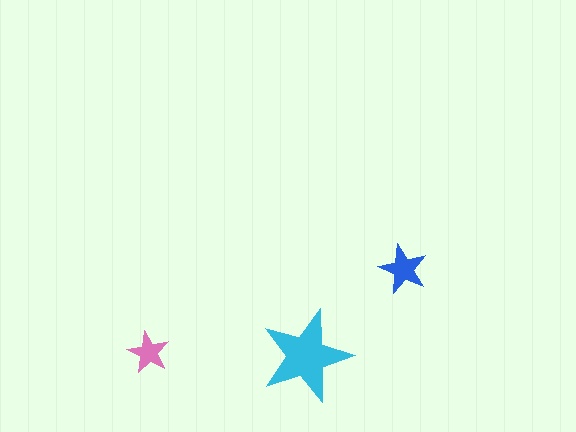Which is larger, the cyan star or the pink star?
The cyan one.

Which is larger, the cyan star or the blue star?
The cyan one.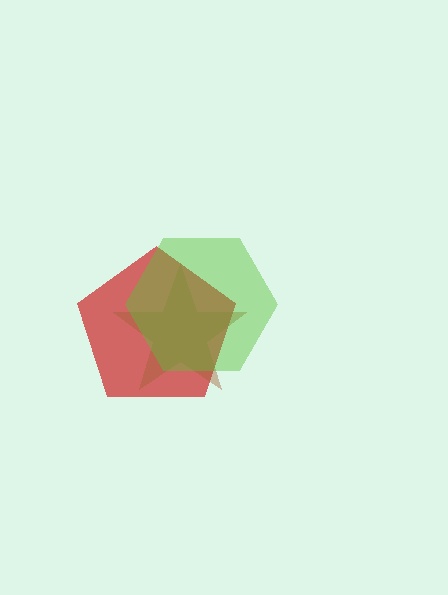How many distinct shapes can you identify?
There are 3 distinct shapes: a red pentagon, a brown star, a lime hexagon.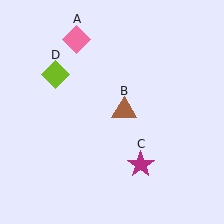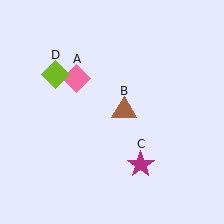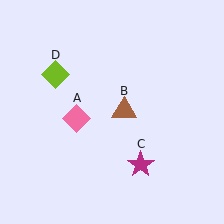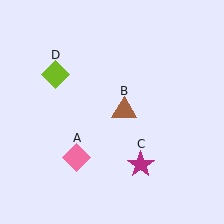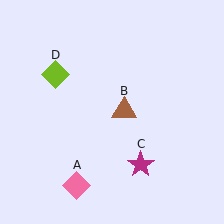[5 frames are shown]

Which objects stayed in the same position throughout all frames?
Brown triangle (object B) and magenta star (object C) and lime diamond (object D) remained stationary.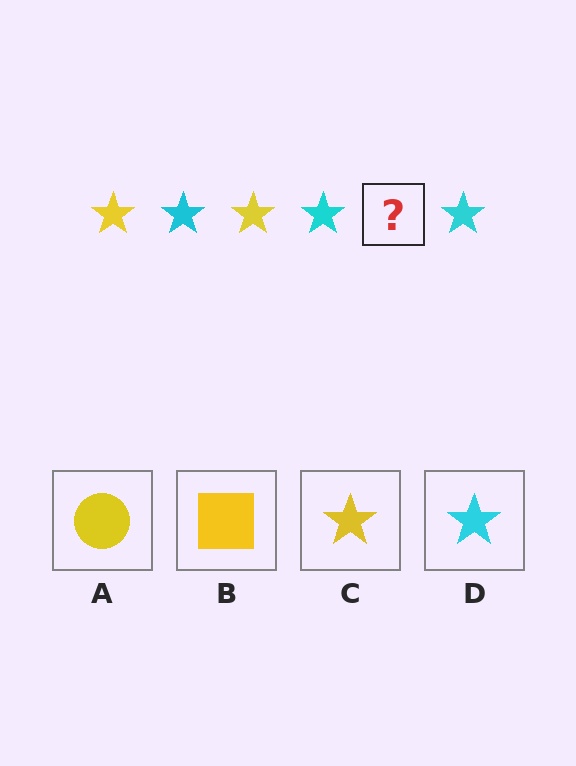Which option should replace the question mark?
Option C.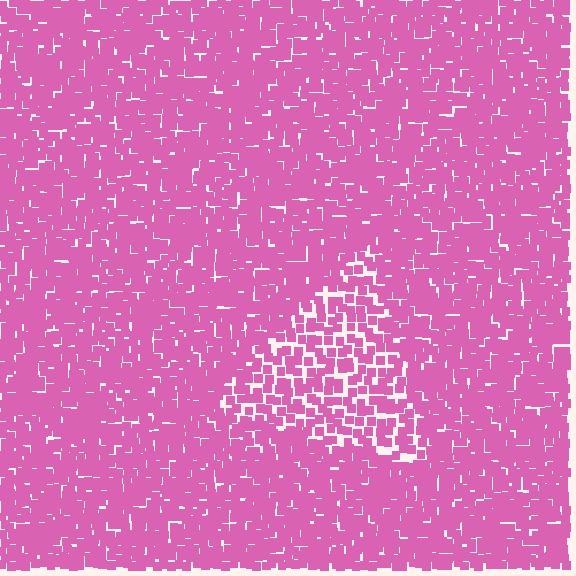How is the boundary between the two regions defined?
The boundary is defined by a change in element density (approximately 1.7x ratio). All elements are the same color, size, and shape.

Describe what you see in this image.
The image contains small pink elements arranged at two different densities. A triangle-shaped region is visible where the elements are less densely packed than the surrounding area.